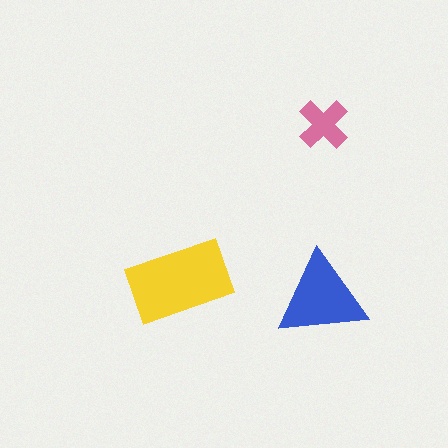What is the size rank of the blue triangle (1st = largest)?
2nd.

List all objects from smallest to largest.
The pink cross, the blue triangle, the yellow rectangle.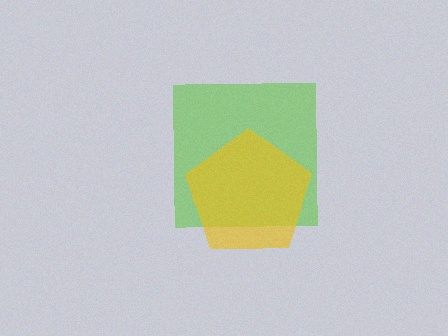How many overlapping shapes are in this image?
There are 2 overlapping shapes in the image.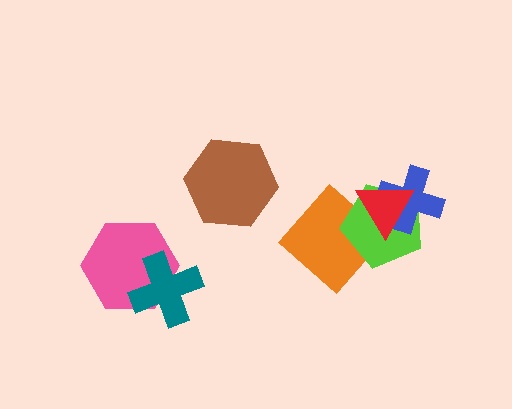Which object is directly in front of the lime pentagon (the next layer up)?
The blue cross is directly in front of the lime pentagon.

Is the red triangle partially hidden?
No, no other shape covers it.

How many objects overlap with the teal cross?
1 object overlaps with the teal cross.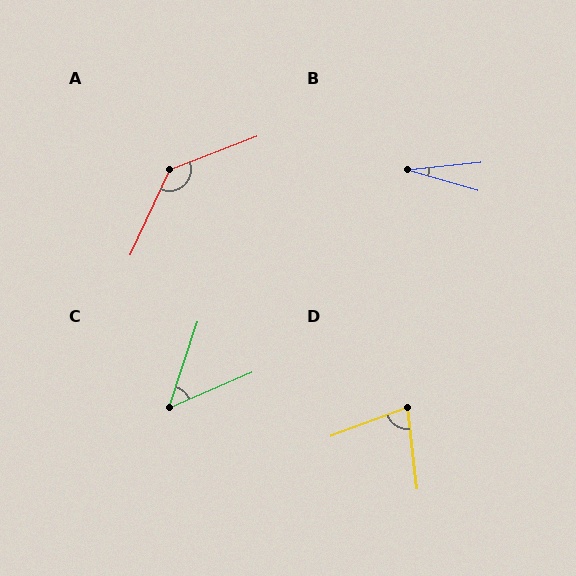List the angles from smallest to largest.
B (22°), C (48°), D (76°), A (136°).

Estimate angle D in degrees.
Approximately 76 degrees.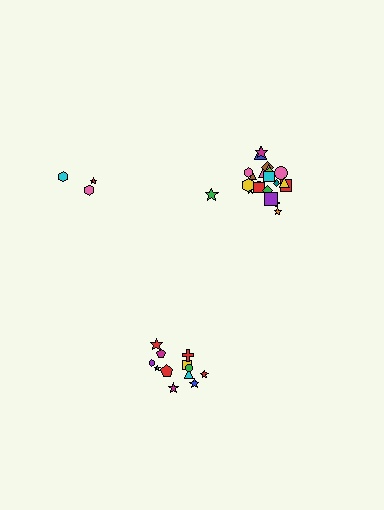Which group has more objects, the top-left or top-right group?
The top-right group.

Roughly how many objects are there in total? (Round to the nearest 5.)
Roughly 35 objects in total.